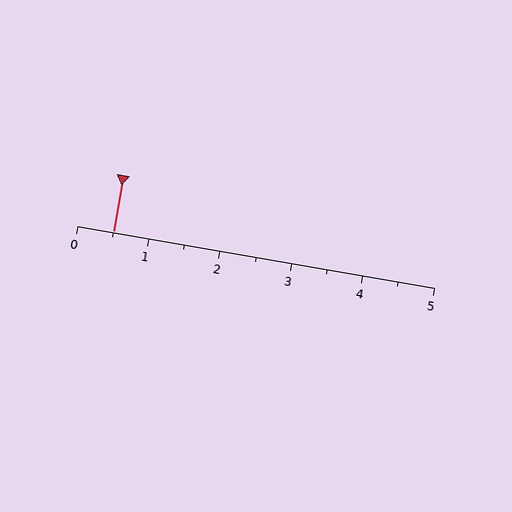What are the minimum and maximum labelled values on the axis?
The axis runs from 0 to 5.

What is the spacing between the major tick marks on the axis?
The major ticks are spaced 1 apart.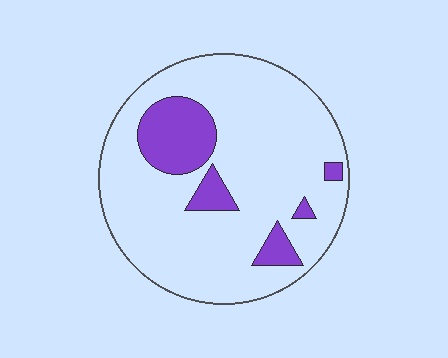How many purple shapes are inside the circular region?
5.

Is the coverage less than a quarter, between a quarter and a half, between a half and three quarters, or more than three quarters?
Less than a quarter.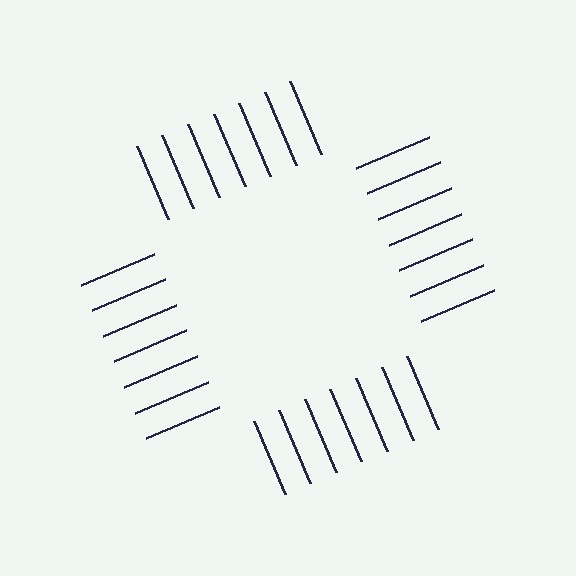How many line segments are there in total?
28 — 7 along each of the 4 edges.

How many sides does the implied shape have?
4 sides — the line-ends trace a square.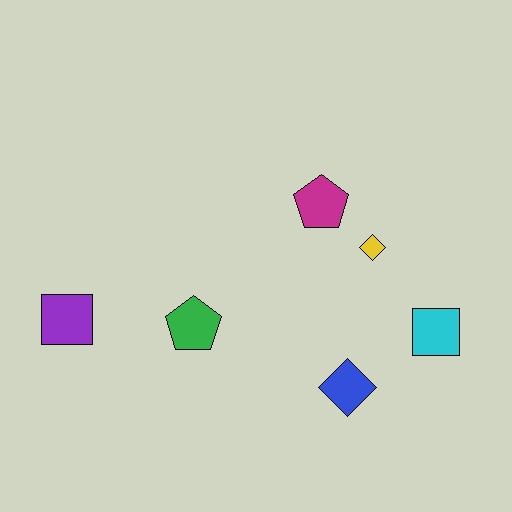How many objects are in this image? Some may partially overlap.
There are 6 objects.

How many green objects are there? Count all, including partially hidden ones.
There is 1 green object.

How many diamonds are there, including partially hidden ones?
There are 2 diamonds.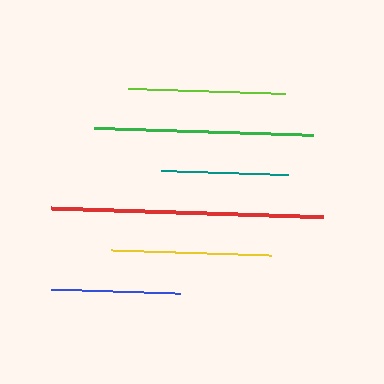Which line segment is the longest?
The red line is the longest at approximately 271 pixels.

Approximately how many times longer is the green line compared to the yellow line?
The green line is approximately 1.4 times the length of the yellow line.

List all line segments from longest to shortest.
From longest to shortest: red, green, yellow, lime, blue, teal.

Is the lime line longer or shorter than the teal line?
The lime line is longer than the teal line.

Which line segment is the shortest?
The teal line is the shortest at approximately 127 pixels.